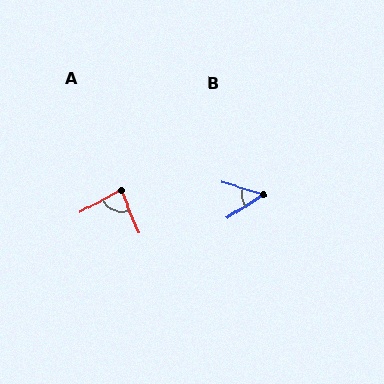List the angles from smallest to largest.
B (50°), A (84°).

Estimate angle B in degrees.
Approximately 50 degrees.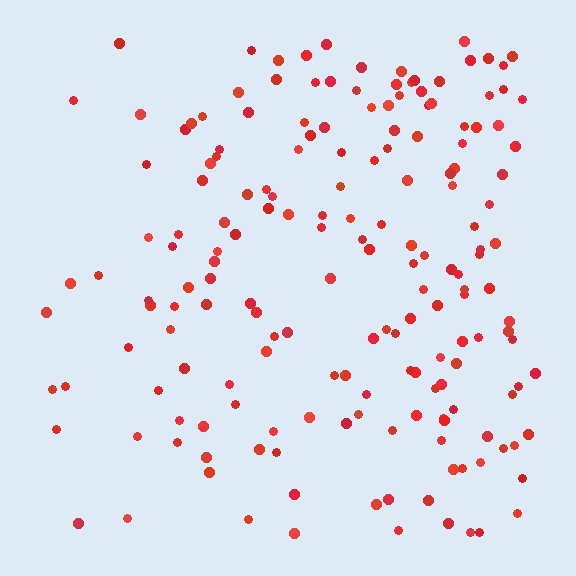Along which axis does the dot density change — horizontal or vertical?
Horizontal.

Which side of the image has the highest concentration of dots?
The right.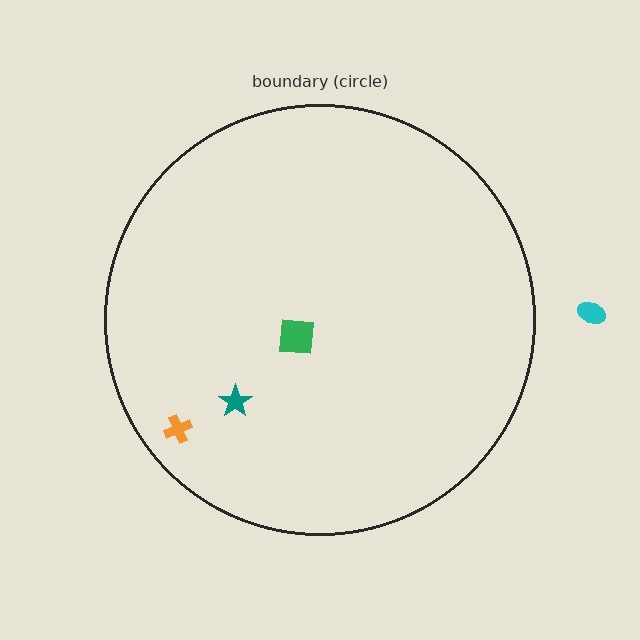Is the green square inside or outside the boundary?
Inside.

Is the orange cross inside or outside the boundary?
Inside.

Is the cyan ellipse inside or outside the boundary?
Outside.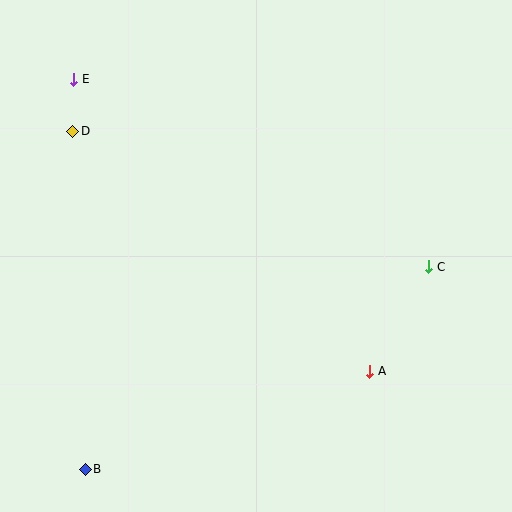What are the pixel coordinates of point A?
Point A is at (370, 371).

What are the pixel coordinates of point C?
Point C is at (429, 267).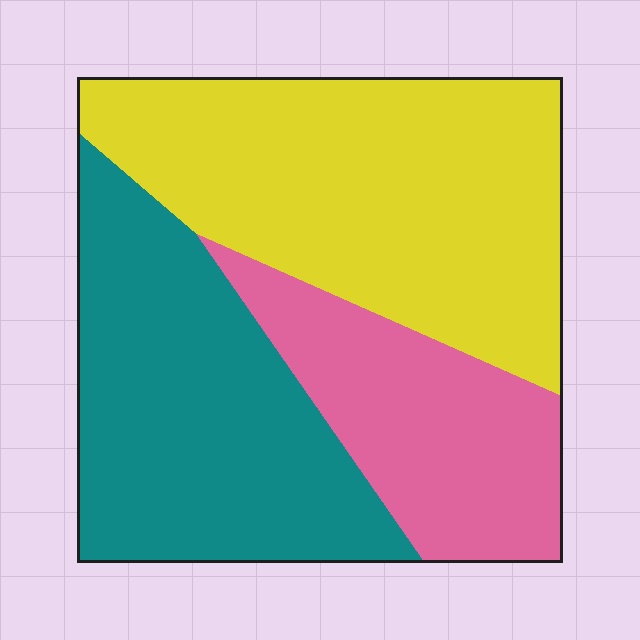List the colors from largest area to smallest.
From largest to smallest: yellow, teal, pink.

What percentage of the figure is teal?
Teal covers about 35% of the figure.